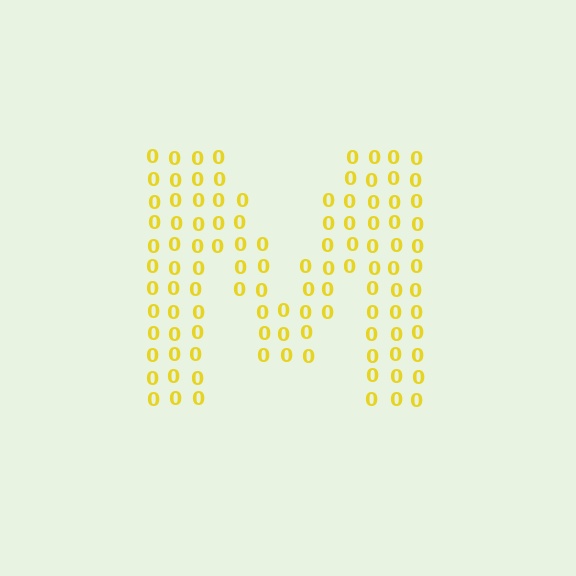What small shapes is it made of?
It is made of small digit 0's.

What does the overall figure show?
The overall figure shows the letter M.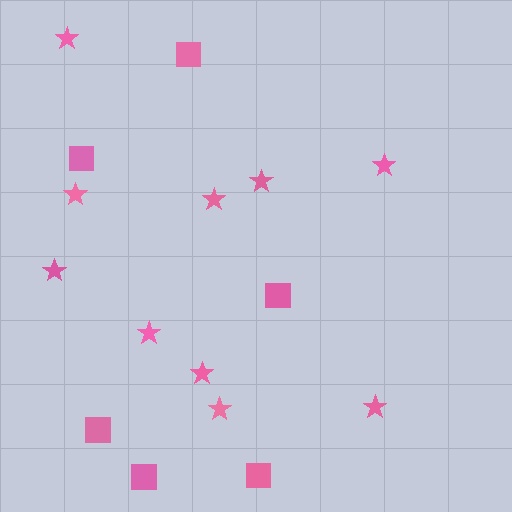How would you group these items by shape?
There are 2 groups: one group of squares (6) and one group of stars (10).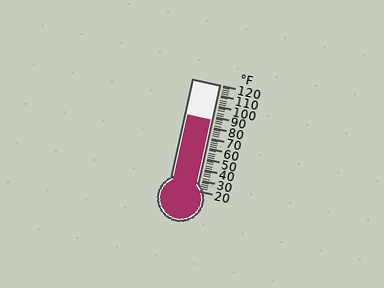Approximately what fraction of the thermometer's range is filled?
The thermometer is filled to approximately 65% of its range.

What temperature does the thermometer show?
The thermometer shows approximately 86°F.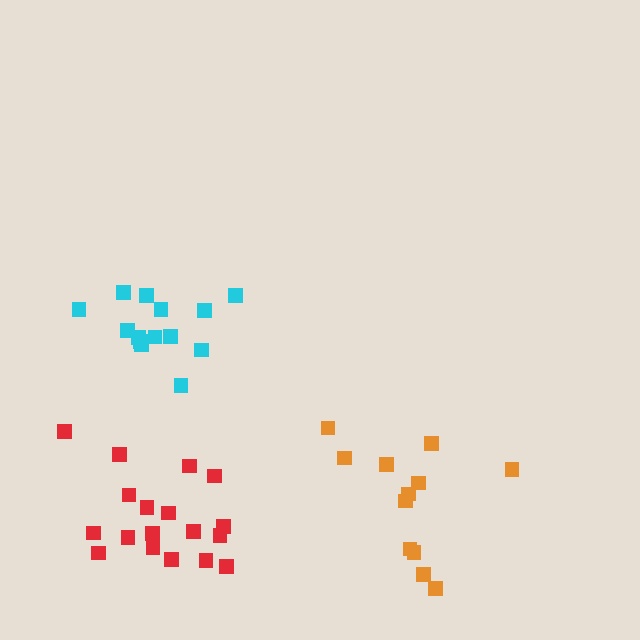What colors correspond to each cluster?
The clusters are colored: red, cyan, orange.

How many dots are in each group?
Group 1: 18 dots, Group 2: 14 dots, Group 3: 12 dots (44 total).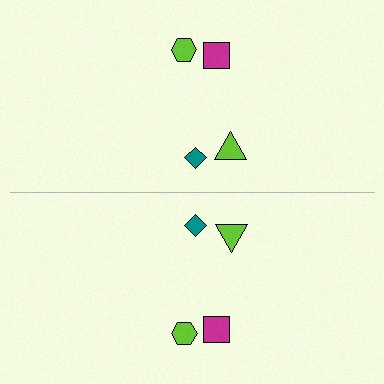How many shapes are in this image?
There are 8 shapes in this image.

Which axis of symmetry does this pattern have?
The pattern has a horizontal axis of symmetry running through the center of the image.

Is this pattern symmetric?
Yes, this pattern has bilateral (reflection) symmetry.